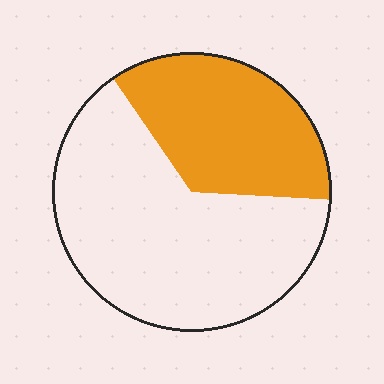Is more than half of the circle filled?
No.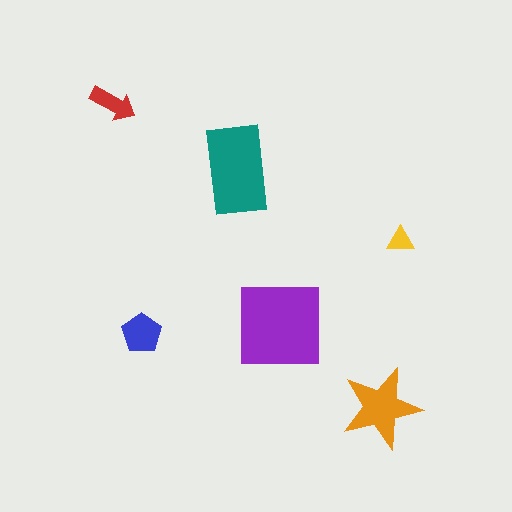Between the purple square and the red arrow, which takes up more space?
The purple square.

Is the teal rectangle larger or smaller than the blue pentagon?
Larger.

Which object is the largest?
The purple square.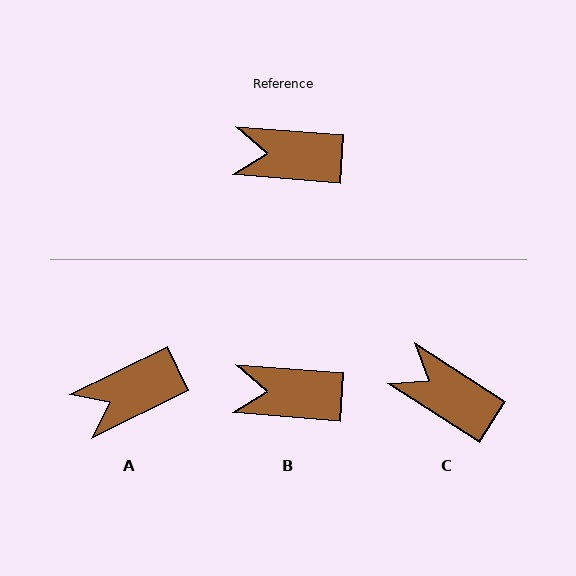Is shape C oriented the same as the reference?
No, it is off by about 28 degrees.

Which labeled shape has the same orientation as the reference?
B.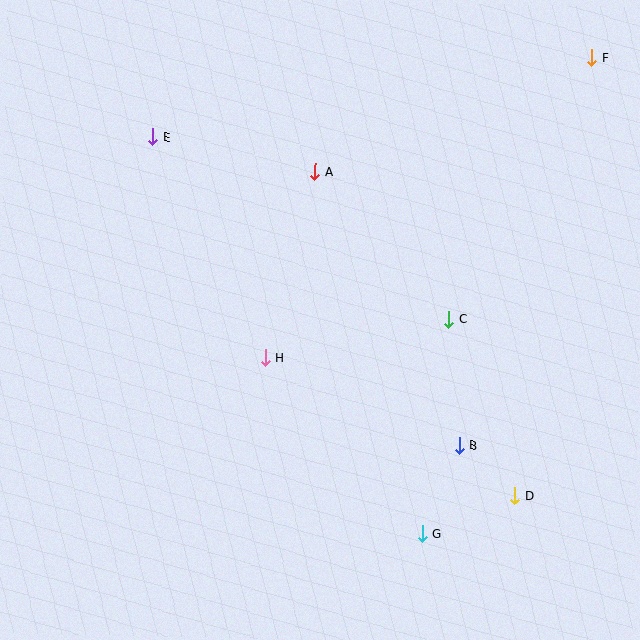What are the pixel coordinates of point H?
Point H is at (265, 358).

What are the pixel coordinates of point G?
Point G is at (422, 533).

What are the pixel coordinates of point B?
Point B is at (459, 445).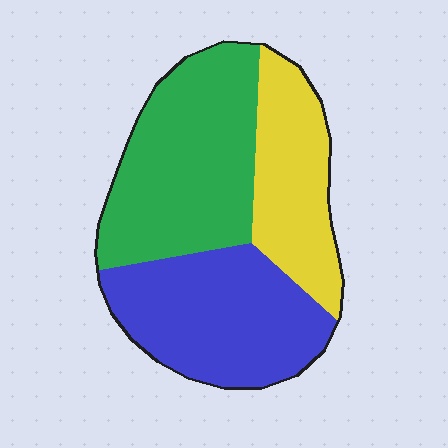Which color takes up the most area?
Green, at roughly 40%.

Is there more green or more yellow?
Green.